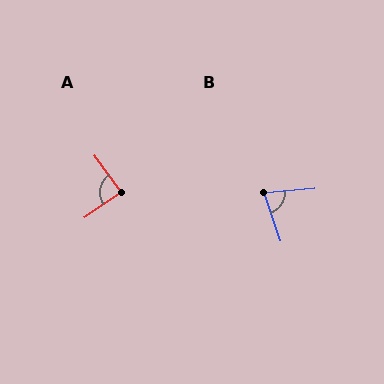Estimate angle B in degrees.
Approximately 76 degrees.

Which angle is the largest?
A, at approximately 89 degrees.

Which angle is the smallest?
B, at approximately 76 degrees.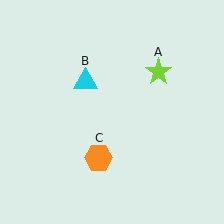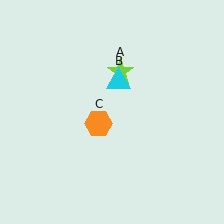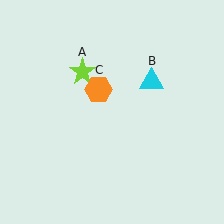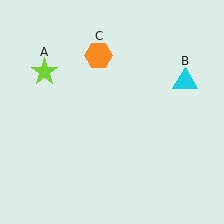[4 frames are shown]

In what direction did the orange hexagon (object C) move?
The orange hexagon (object C) moved up.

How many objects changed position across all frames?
3 objects changed position: lime star (object A), cyan triangle (object B), orange hexagon (object C).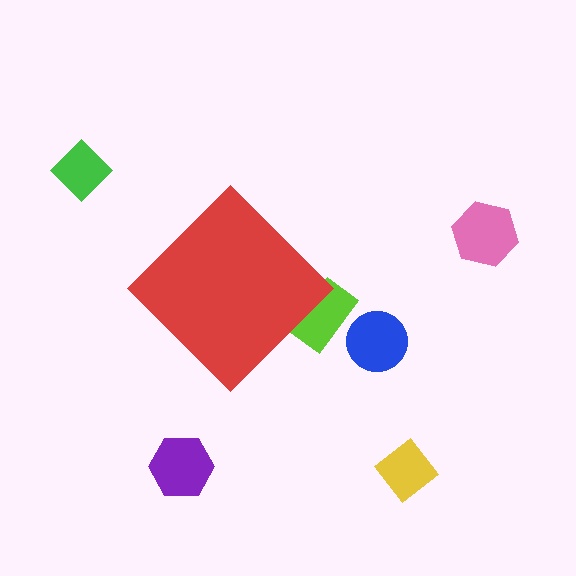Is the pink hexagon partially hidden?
No, the pink hexagon is fully visible.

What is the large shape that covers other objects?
A red diamond.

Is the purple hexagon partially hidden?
No, the purple hexagon is fully visible.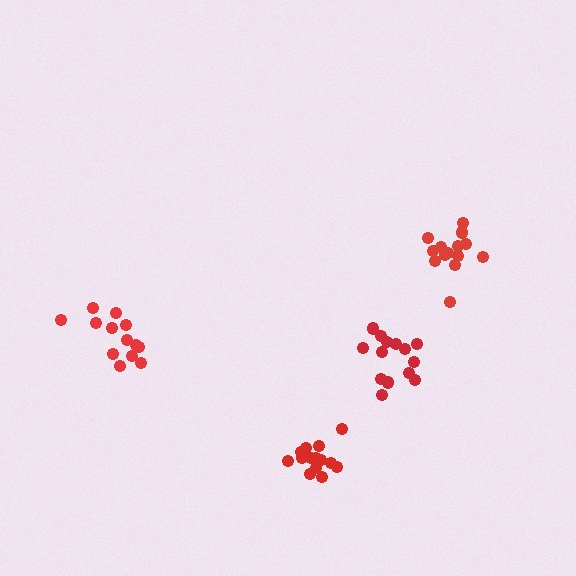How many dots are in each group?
Group 1: 14 dots, Group 2: 14 dots, Group 3: 14 dots, Group 4: 14 dots (56 total).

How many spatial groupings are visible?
There are 4 spatial groupings.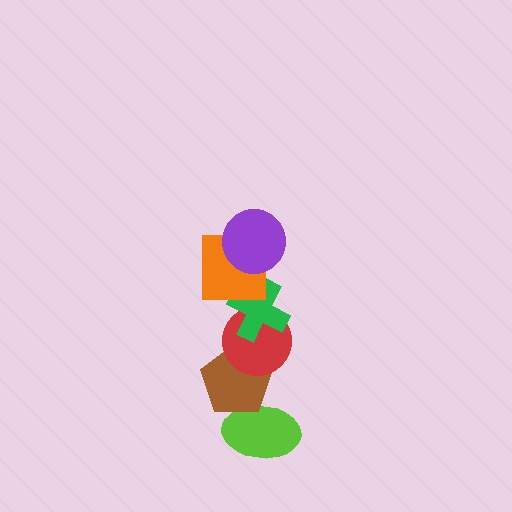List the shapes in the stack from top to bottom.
From top to bottom: the purple circle, the orange square, the green cross, the red circle, the brown pentagon, the lime ellipse.